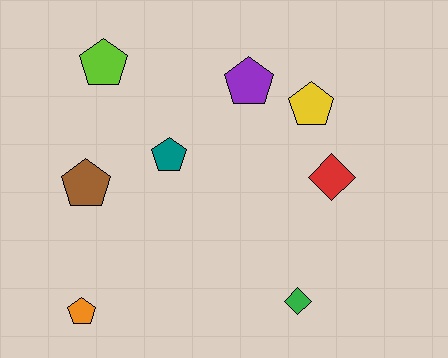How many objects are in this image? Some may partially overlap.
There are 8 objects.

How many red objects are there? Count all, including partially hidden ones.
There is 1 red object.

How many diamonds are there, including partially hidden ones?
There are 2 diamonds.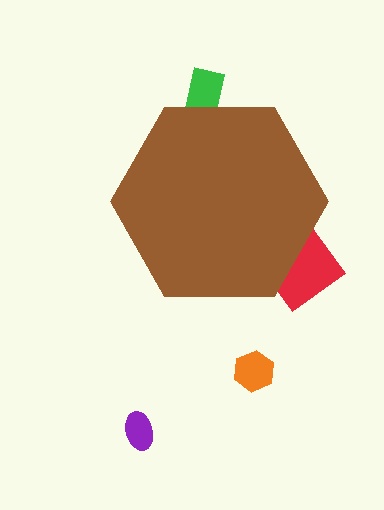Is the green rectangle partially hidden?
Yes, the green rectangle is partially hidden behind the brown hexagon.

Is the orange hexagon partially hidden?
No, the orange hexagon is fully visible.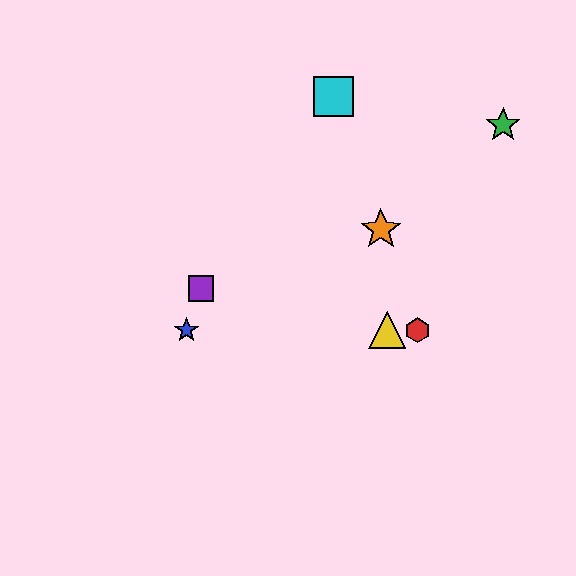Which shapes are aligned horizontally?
The red hexagon, the blue star, the yellow triangle are aligned horizontally.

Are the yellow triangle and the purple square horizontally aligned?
No, the yellow triangle is at y≈330 and the purple square is at y≈288.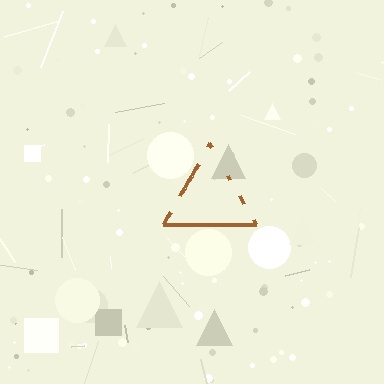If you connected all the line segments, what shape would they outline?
They would outline a triangle.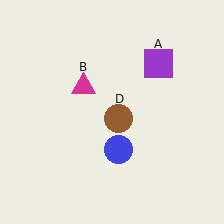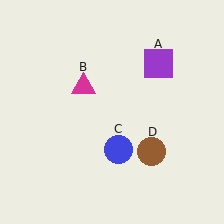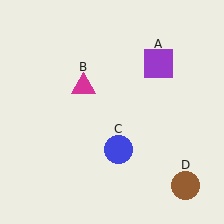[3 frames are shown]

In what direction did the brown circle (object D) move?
The brown circle (object D) moved down and to the right.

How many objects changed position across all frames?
1 object changed position: brown circle (object D).